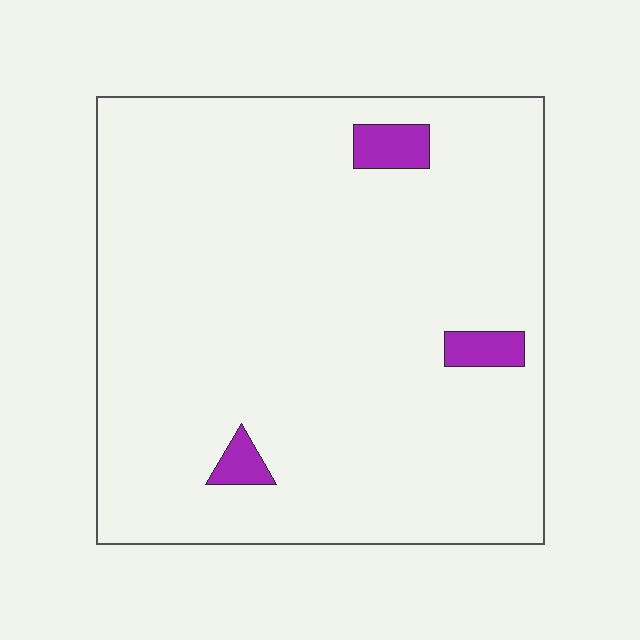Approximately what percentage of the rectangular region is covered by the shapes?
Approximately 5%.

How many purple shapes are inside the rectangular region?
3.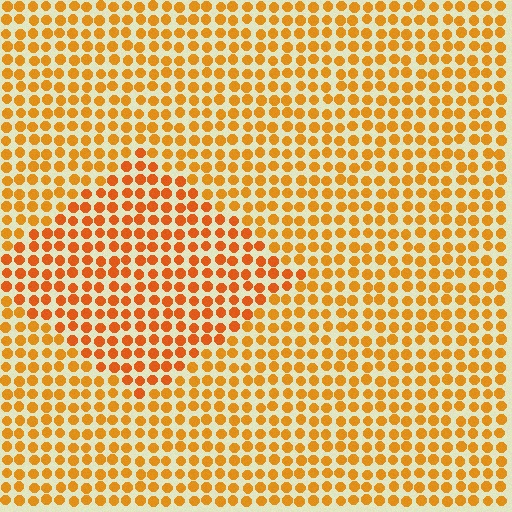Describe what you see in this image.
The image is filled with small orange elements in a uniform arrangement. A diamond-shaped region is visible where the elements are tinted to a slightly different hue, forming a subtle color boundary.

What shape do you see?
I see a diamond.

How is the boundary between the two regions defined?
The boundary is defined purely by a slight shift in hue (about 16 degrees). Spacing, size, and orientation are identical on both sides.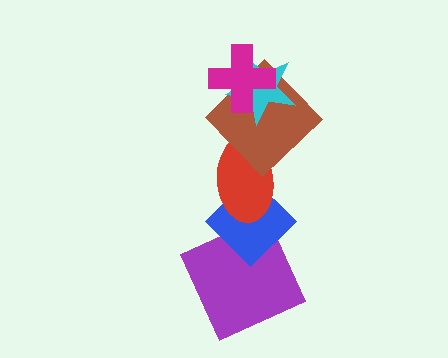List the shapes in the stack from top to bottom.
From top to bottom: the magenta cross, the cyan star, the brown diamond, the red ellipse, the blue diamond, the purple square.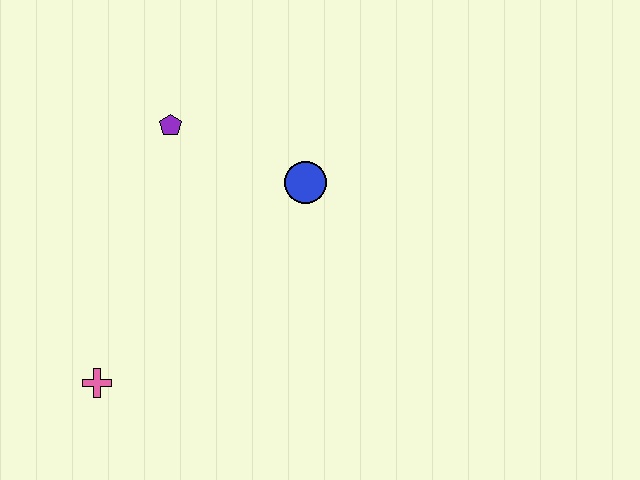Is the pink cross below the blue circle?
Yes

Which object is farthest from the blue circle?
The pink cross is farthest from the blue circle.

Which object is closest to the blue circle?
The purple pentagon is closest to the blue circle.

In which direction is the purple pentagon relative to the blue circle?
The purple pentagon is to the left of the blue circle.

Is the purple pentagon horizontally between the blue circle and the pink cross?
Yes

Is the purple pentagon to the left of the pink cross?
No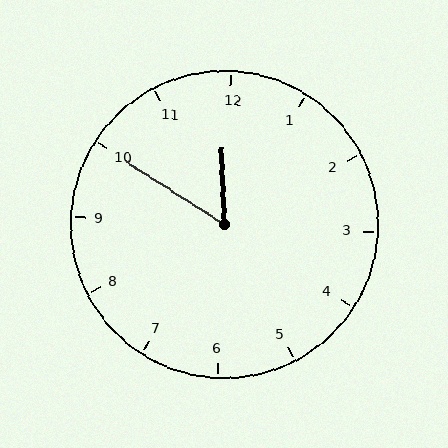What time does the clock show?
11:50.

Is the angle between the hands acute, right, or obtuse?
It is acute.